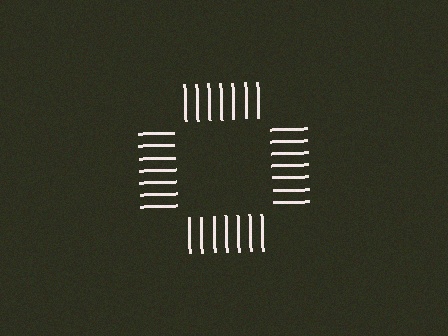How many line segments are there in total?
28 — 7 along each of the 4 edges.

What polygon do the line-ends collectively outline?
An illusory square — the line segments terminate on its edges but no continuous stroke is drawn.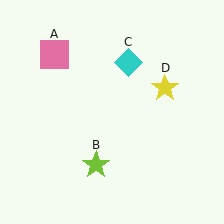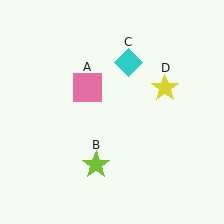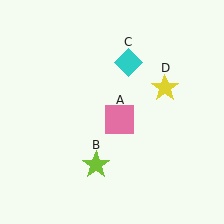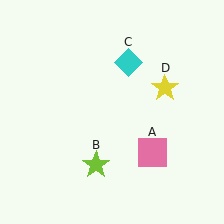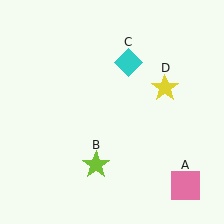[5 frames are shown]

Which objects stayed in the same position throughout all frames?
Lime star (object B) and cyan diamond (object C) and yellow star (object D) remained stationary.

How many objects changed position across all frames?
1 object changed position: pink square (object A).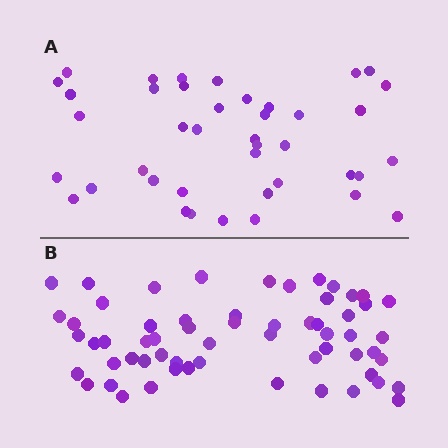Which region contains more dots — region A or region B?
Region B (the bottom region) has more dots.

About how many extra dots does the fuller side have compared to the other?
Region B has approximately 20 more dots than region A.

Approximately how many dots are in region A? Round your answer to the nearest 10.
About 40 dots. (The exact count is 41, which rounds to 40.)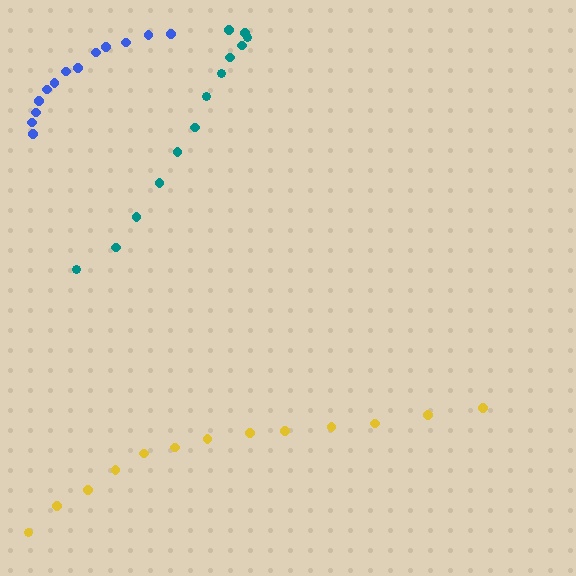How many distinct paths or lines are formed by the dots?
There are 3 distinct paths.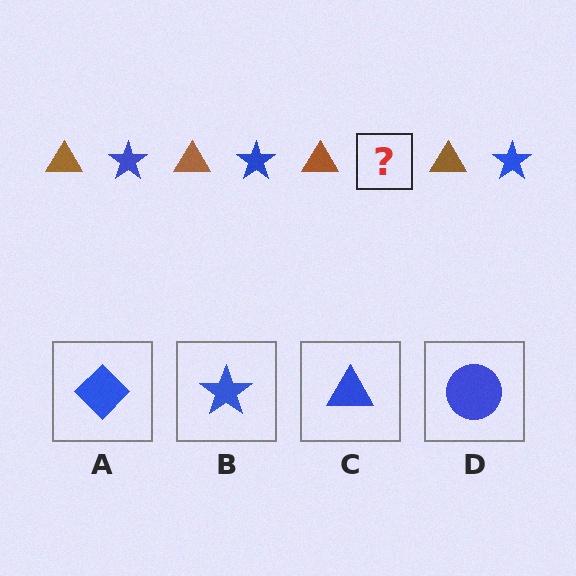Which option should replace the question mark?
Option B.